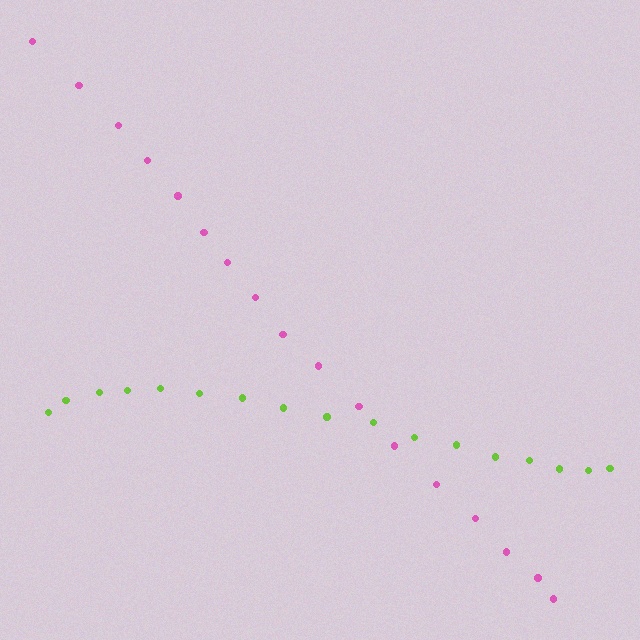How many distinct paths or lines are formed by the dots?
There are 2 distinct paths.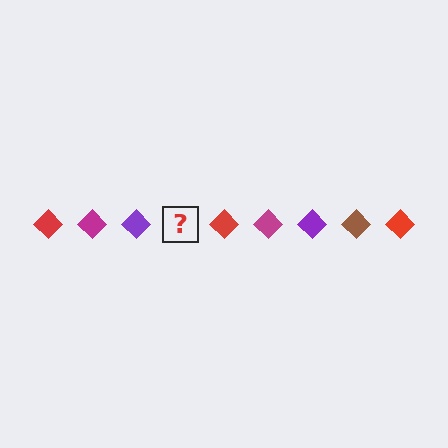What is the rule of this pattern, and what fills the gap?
The rule is that the pattern cycles through red, magenta, purple, brown diamonds. The gap should be filled with a brown diamond.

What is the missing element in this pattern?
The missing element is a brown diamond.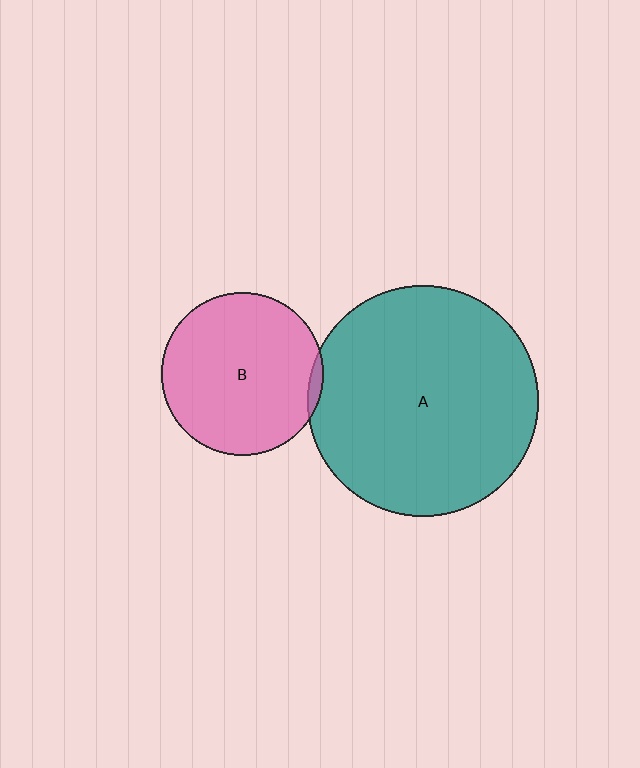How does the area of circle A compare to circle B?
Approximately 2.0 times.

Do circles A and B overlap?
Yes.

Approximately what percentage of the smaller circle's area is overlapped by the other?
Approximately 5%.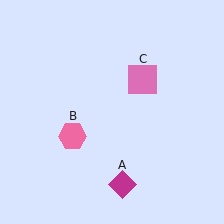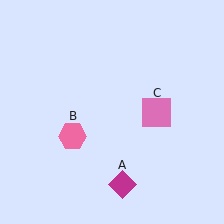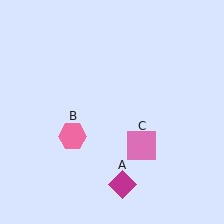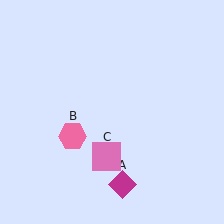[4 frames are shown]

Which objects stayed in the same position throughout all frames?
Magenta diamond (object A) and pink hexagon (object B) remained stationary.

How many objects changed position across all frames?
1 object changed position: pink square (object C).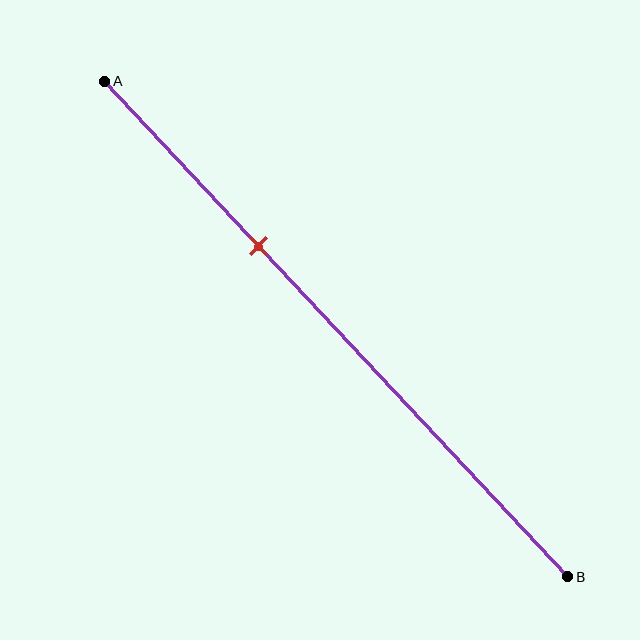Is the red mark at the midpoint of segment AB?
No, the mark is at about 35% from A, not at the 50% midpoint.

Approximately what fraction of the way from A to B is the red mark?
The red mark is approximately 35% of the way from A to B.